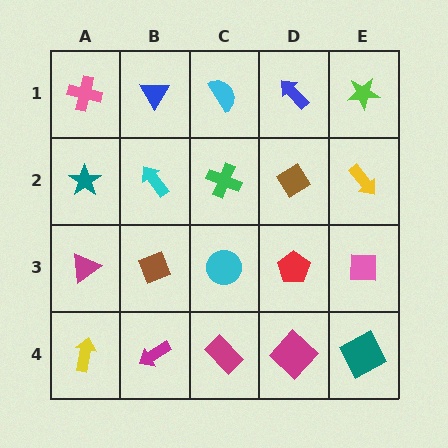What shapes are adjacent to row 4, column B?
A brown diamond (row 3, column B), a yellow arrow (row 4, column A), a magenta rectangle (row 4, column C).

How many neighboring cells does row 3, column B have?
4.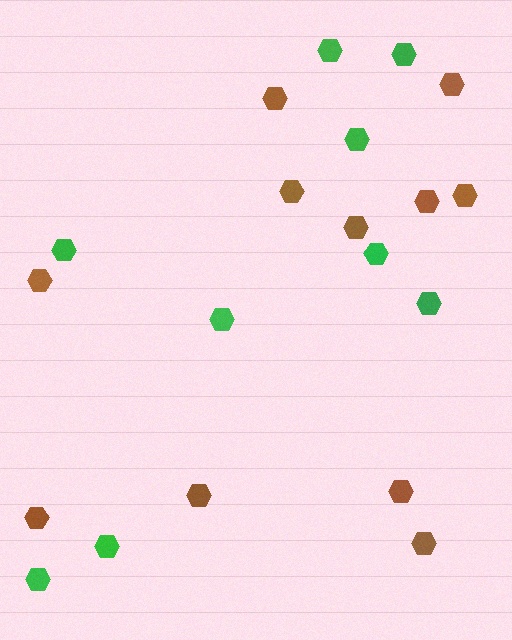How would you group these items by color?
There are 2 groups: one group of brown hexagons (11) and one group of green hexagons (9).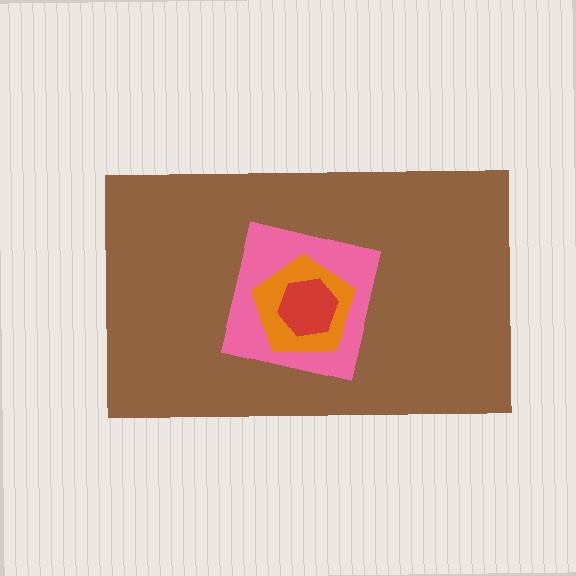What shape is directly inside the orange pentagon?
The red hexagon.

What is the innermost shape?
The red hexagon.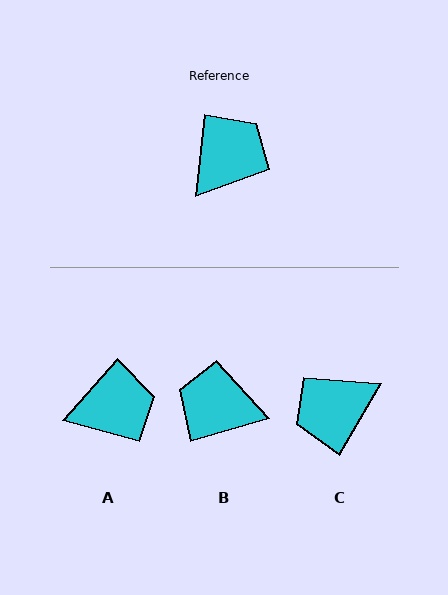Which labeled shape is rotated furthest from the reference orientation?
C, about 155 degrees away.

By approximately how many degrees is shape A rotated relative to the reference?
Approximately 35 degrees clockwise.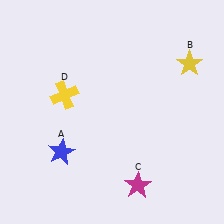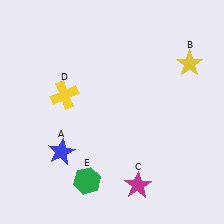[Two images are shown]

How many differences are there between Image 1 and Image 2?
There is 1 difference between the two images.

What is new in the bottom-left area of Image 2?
A green hexagon (E) was added in the bottom-left area of Image 2.